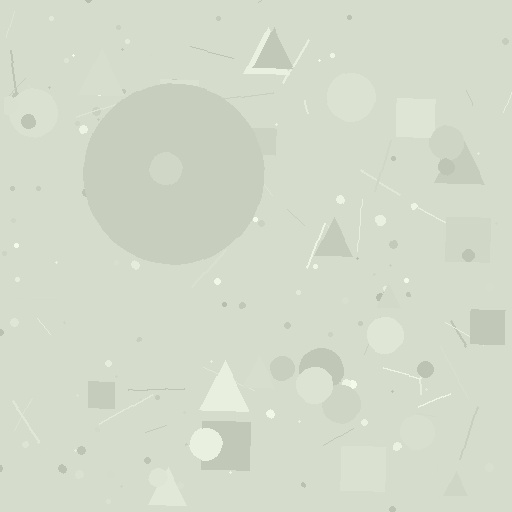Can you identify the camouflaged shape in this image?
The camouflaged shape is a circle.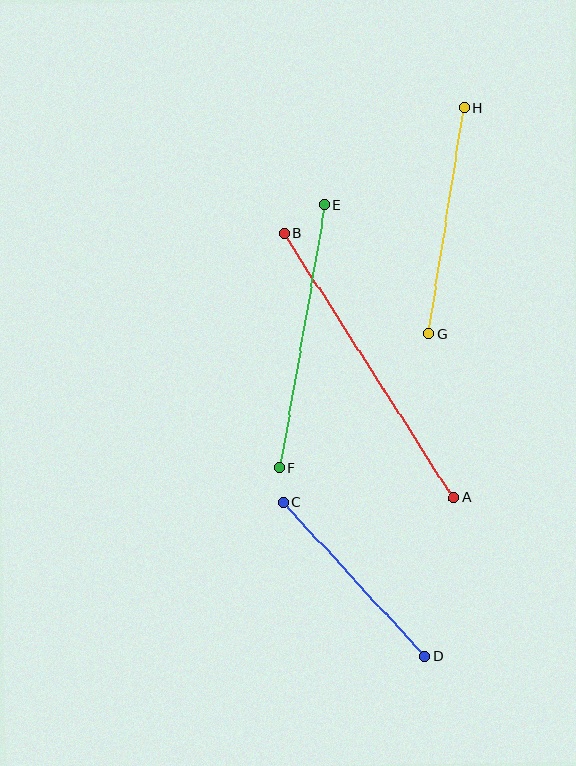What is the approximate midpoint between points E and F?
The midpoint is at approximately (302, 337) pixels.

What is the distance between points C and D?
The distance is approximately 209 pixels.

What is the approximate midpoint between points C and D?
The midpoint is at approximately (354, 579) pixels.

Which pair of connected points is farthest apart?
Points A and B are farthest apart.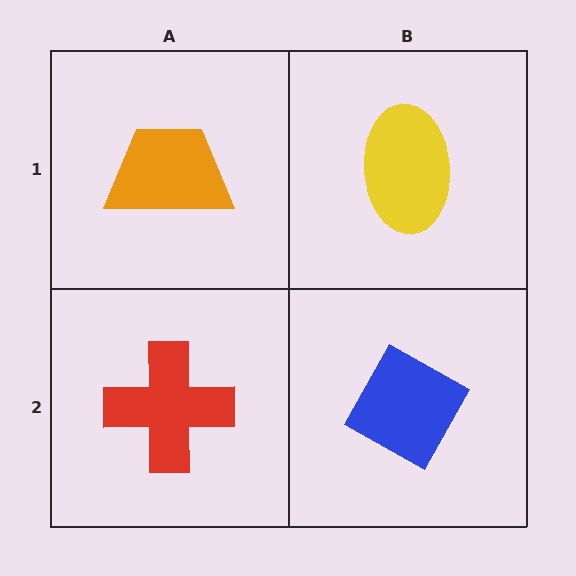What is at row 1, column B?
A yellow ellipse.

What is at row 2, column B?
A blue diamond.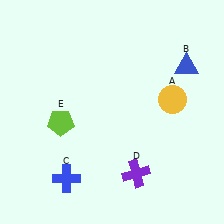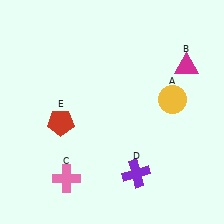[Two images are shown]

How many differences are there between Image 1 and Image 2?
There are 3 differences between the two images.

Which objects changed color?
B changed from blue to magenta. C changed from blue to pink. E changed from lime to red.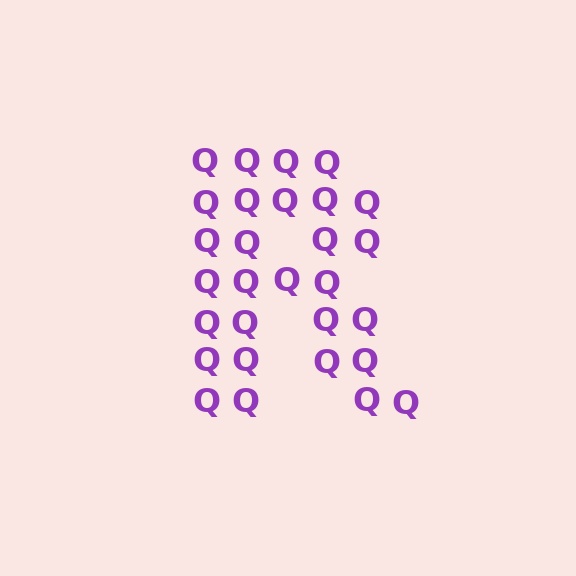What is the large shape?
The large shape is the letter R.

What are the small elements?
The small elements are letter Q's.